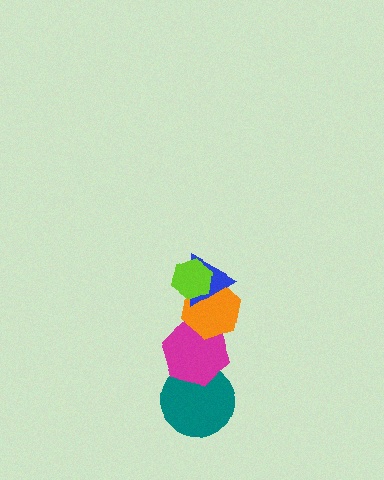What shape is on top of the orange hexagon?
The blue triangle is on top of the orange hexagon.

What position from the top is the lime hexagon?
The lime hexagon is 1st from the top.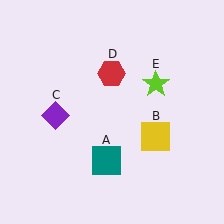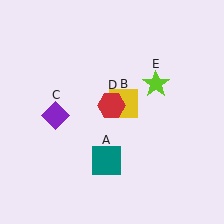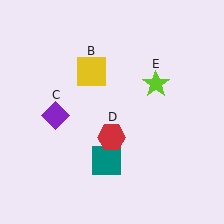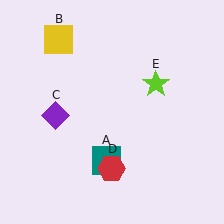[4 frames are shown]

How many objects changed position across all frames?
2 objects changed position: yellow square (object B), red hexagon (object D).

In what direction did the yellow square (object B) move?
The yellow square (object B) moved up and to the left.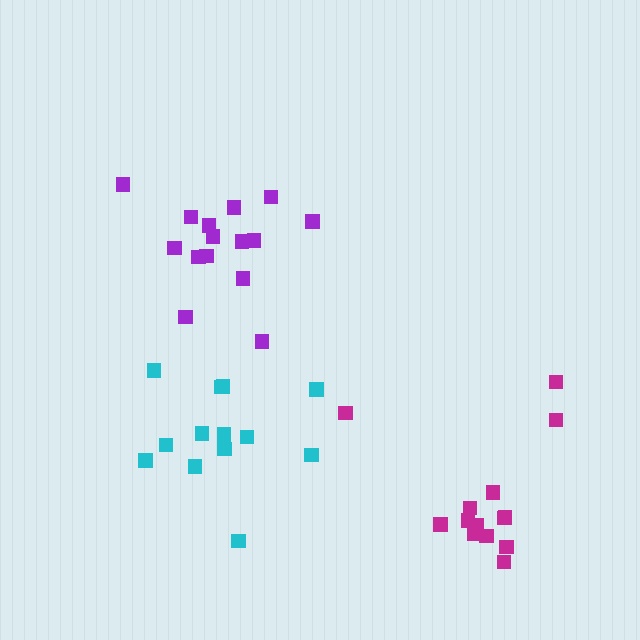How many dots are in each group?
Group 1: 15 dots, Group 2: 13 dots, Group 3: 14 dots (42 total).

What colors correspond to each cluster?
The clusters are colored: purple, cyan, magenta.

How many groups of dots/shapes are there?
There are 3 groups.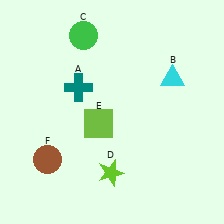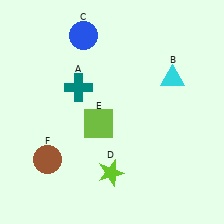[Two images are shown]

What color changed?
The circle (C) changed from green in Image 1 to blue in Image 2.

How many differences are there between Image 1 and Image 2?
There is 1 difference between the two images.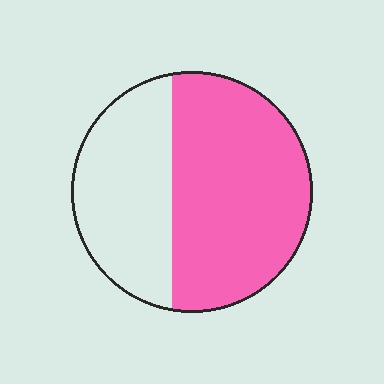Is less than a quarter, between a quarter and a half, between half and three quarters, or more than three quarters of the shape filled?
Between half and three quarters.